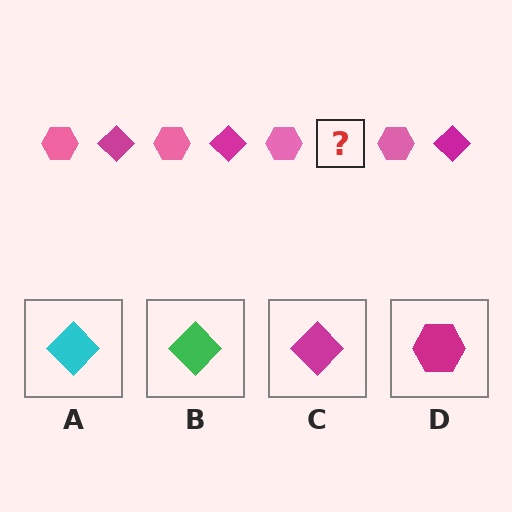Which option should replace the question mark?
Option C.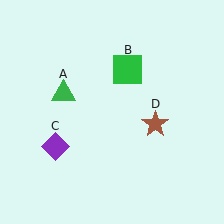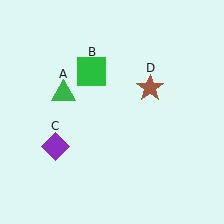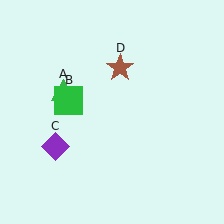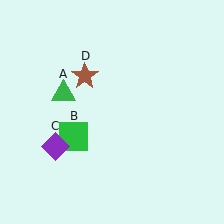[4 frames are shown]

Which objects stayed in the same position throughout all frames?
Green triangle (object A) and purple diamond (object C) remained stationary.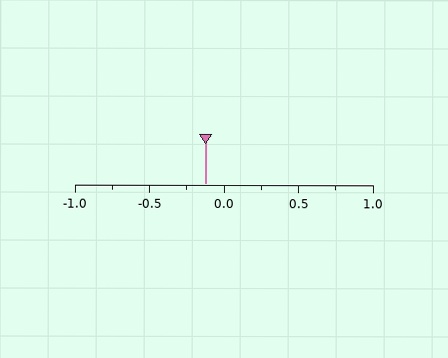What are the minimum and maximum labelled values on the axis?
The axis runs from -1.0 to 1.0.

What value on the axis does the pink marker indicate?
The marker indicates approximately -0.12.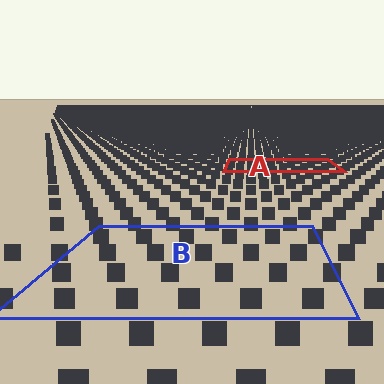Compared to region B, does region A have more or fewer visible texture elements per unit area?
Region A has more texture elements per unit area — they are packed more densely because it is farther away.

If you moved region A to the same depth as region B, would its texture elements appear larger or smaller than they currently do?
They would appear larger. At a closer depth, the same texture elements are projected at a bigger on-screen size.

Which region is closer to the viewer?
Region B is closer. The texture elements there are larger and more spread out.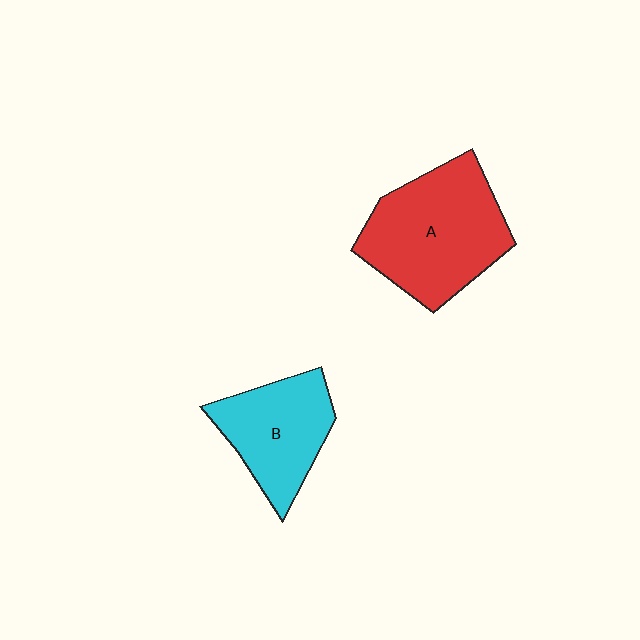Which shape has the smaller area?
Shape B (cyan).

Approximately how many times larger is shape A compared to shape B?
Approximately 1.4 times.